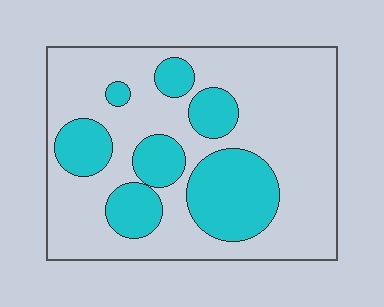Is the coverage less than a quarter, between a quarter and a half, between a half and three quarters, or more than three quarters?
Between a quarter and a half.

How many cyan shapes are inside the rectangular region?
7.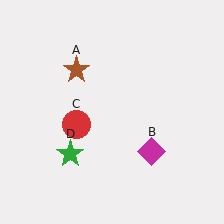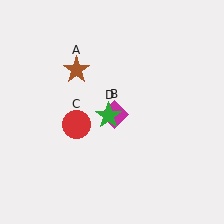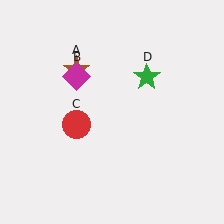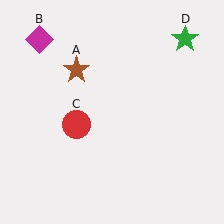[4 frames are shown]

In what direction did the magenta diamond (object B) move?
The magenta diamond (object B) moved up and to the left.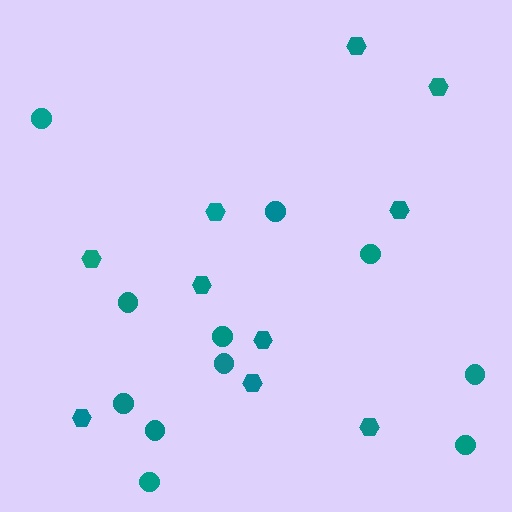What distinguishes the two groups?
There are 2 groups: one group of hexagons (10) and one group of circles (11).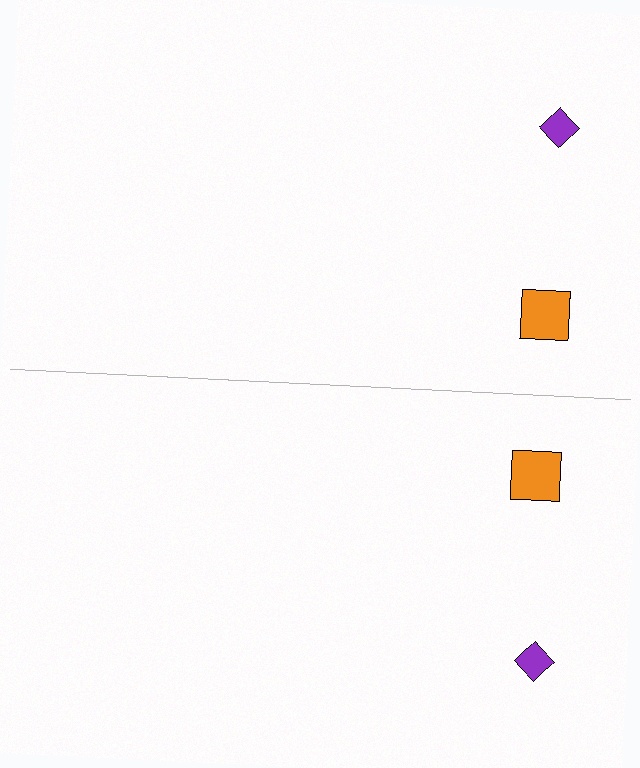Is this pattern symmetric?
Yes, this pattern has bilateral (reflection) symmetry.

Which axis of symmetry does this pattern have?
The pattern has a horizontal axis of symmetry running through the center of the image.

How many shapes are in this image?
There are 4 shapes in this image.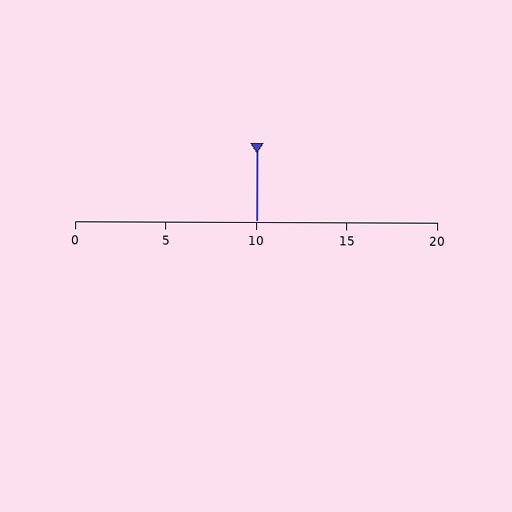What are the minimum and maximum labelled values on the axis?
The axis runs from 0 to 20.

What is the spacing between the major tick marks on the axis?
The major ticks are spaced 5 apart.